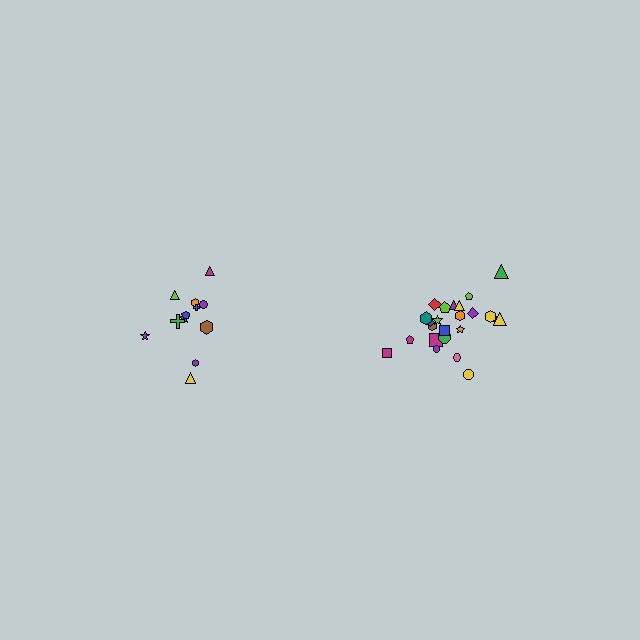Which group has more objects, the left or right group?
The right group.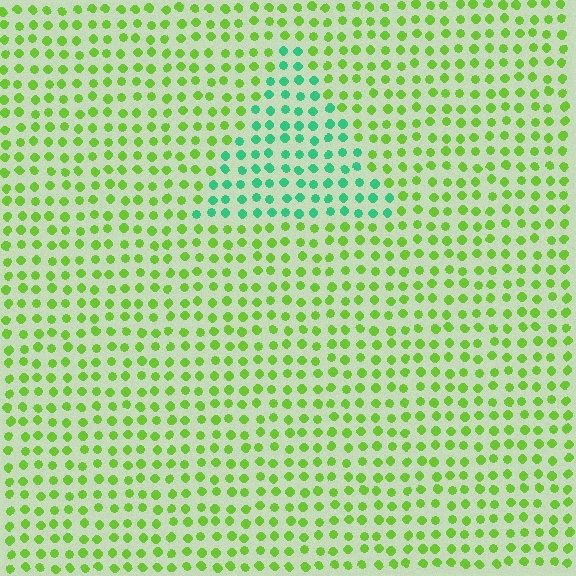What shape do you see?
I see a triangle.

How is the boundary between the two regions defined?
The boundary is defined purely by a slight shift in hue (about 55 degrees). Spacing, size, and orientation are identical on both sides.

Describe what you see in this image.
The image is filled with small lime elements in a uniform arrangement. A triangle-shaped region is visible where the elements are tinted to a slightly different hue, forming a subtle color boundary.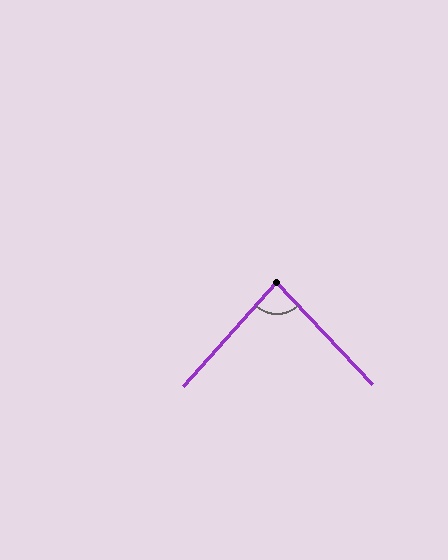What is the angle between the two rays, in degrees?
Approximately 85 degrees.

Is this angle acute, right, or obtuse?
It is approximately a right angle.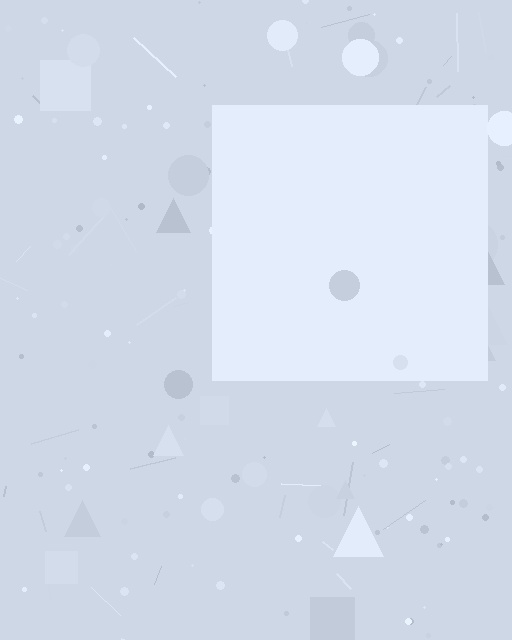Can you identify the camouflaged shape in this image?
The camouflaged shape is a square.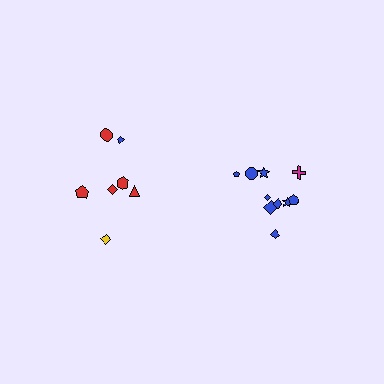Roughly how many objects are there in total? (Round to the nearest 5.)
Roughly 15 objects in total.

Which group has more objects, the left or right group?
The right group.